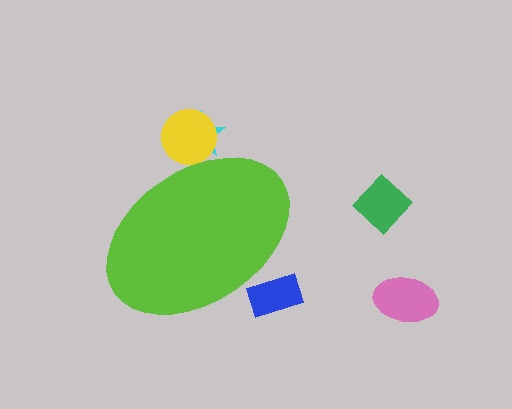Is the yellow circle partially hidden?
Yes, the yellow circle is partially hidden behind the lime ellipse.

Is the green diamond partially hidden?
No, the green diamond is fully visible.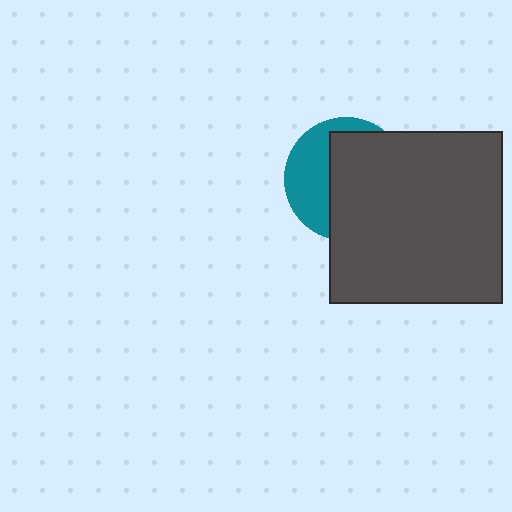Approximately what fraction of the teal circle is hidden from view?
Roughly 62% of the teal circle is hidden behind the dark gray square.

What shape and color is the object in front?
The object in front is a dark gray square.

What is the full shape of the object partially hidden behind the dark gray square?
The partially hidden object is a teal circle.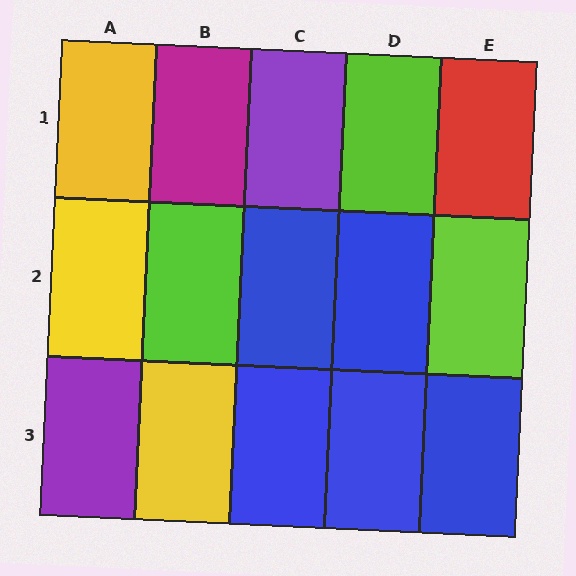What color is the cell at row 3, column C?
Blue.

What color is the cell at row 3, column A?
Purple.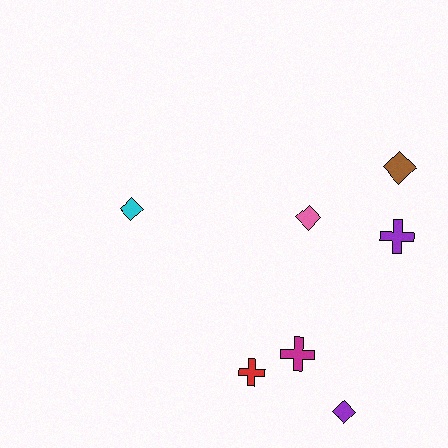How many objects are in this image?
There are 7 objects.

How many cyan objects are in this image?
There is 1 cyan object.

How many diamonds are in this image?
There are 4 diamonds.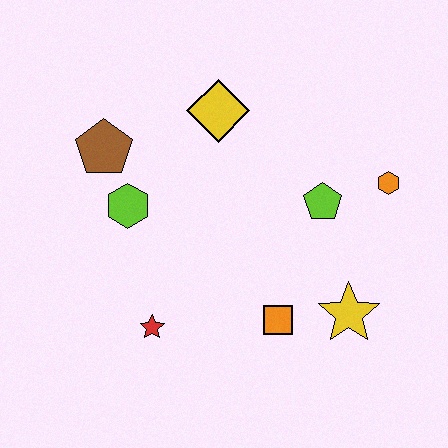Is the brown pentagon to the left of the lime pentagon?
Yes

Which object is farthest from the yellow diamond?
The yellow star is farthest from the yellow diamond.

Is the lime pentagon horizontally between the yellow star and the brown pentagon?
Yes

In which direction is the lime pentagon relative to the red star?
The lime pentagon is to the right of the red star.